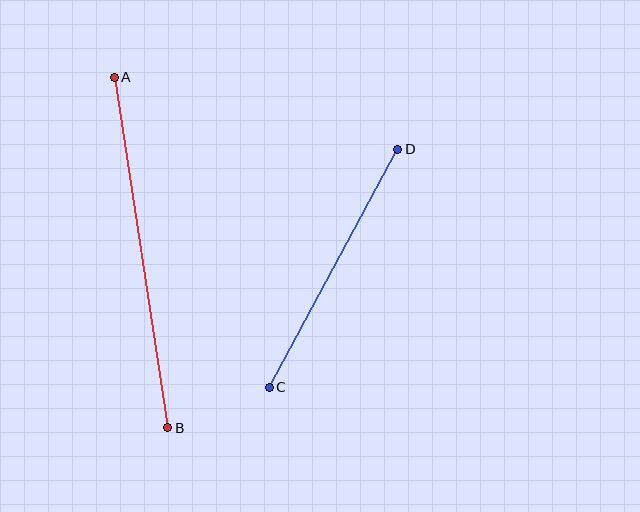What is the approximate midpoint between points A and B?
The midpoint is at approximately (141, 253) pixels.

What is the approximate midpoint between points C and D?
The midpoint is at approximately (333, 268) pixels.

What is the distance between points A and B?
The distance is approximately 355 pixels.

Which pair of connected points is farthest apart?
Points A and B are farthest apart.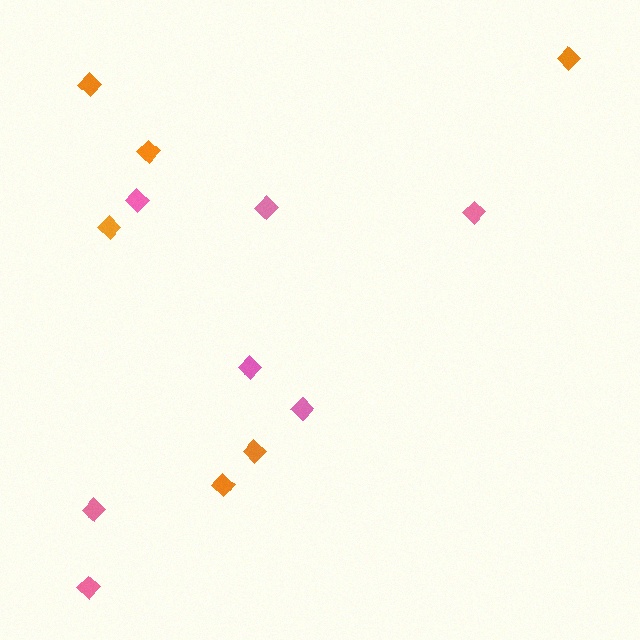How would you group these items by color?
There are 2 groups: one group of orange diamonds (6) and one group of pink diamonds (7).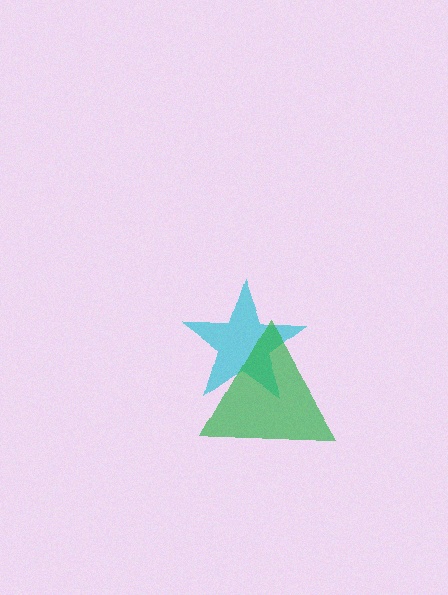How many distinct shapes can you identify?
There are 2 distinct shapes: a cyan star, a green triangle.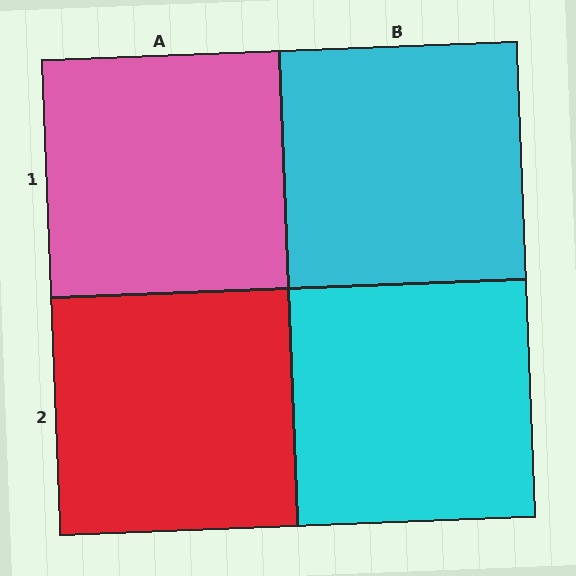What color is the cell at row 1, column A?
Pink.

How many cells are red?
1 cell is red.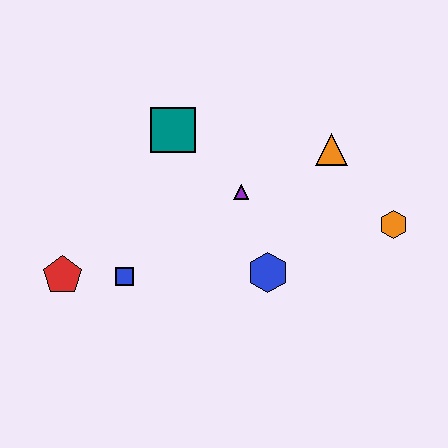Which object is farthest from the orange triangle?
The red pentagon is farthest from the orange triangle.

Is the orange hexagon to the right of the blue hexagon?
Yes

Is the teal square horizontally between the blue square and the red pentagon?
No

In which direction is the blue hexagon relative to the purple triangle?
The blue hexagon is below the purple triangle.